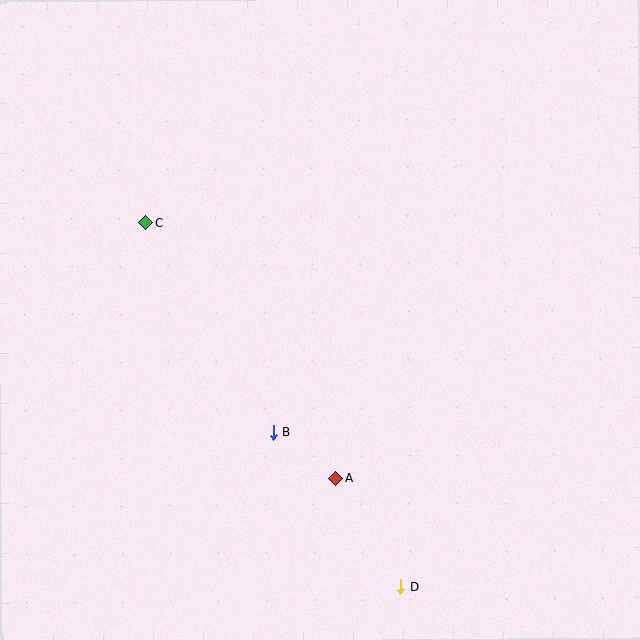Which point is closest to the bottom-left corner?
Point B is closest to the bottom-left corner.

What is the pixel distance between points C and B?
The distance between C and B is 245 pixels.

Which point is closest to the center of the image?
Point B at (273, 433) is closest to the center.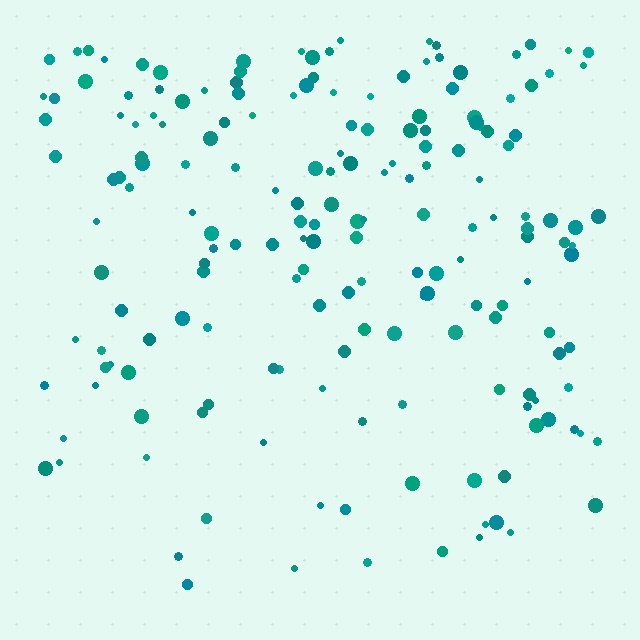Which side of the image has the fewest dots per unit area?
The bottom.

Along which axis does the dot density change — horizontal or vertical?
Vertical.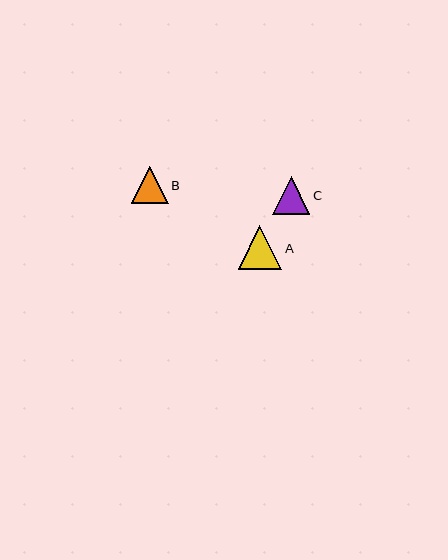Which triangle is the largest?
Triangle A is the largest with a size of approximately 43 pixels.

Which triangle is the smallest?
Triangle B is the smallest with a size of approximately 37 pixels.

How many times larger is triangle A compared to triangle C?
Triangle A is approximately 1.2 times the size of triangle C.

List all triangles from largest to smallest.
From largest to smallest: A, C, B.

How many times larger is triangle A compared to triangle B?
Triangle A is approximately 1.2 times the size of triangle B.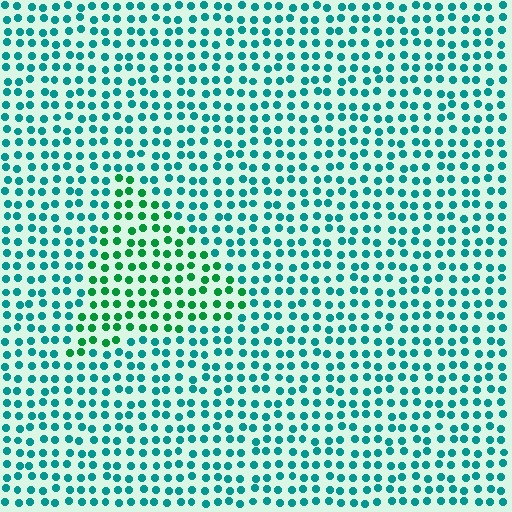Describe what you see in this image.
The image is filled with small teal elements in a uniform arrangement. A triangle-shaped region is visible where the elements are tinted to a slightly different hue, forming a subtle color boundary.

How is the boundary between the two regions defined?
The boundary is defined purely by a slight shift in hue (about 37 degrees). Spacing, size, and orientation are identical on both sides.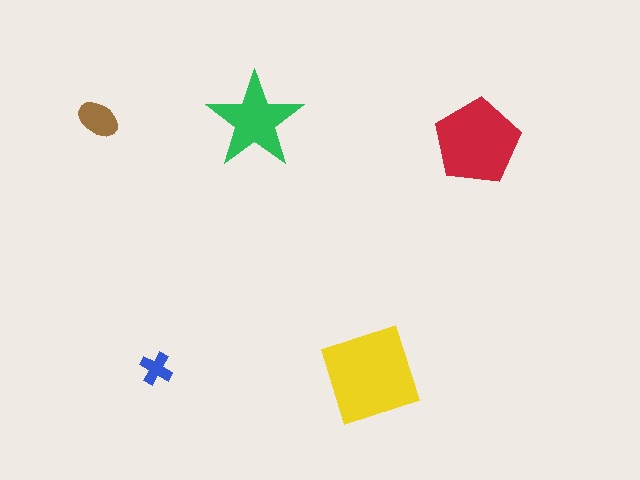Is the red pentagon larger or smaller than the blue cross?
Larger.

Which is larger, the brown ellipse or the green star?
The green star.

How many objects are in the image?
There are 5 objects in the image.